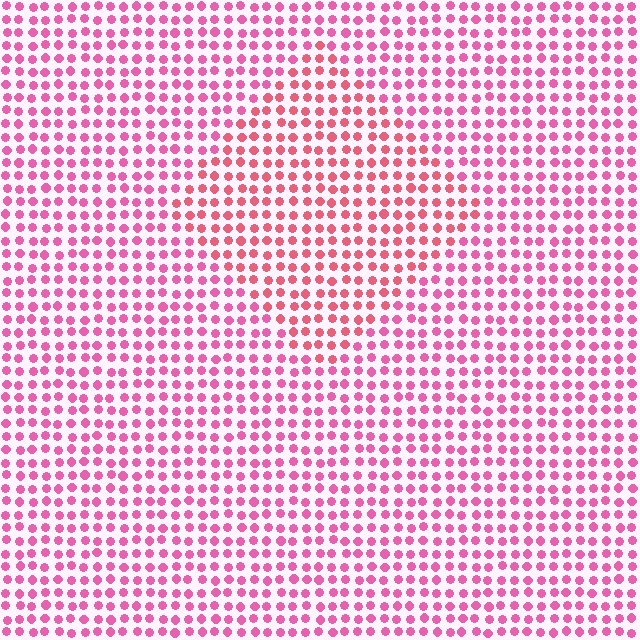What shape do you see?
I see a diamond.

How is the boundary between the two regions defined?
The boundary is defined purely by a slight shift in hue (about 23 degrees). Spacing, size, and orientation are identical on both sides.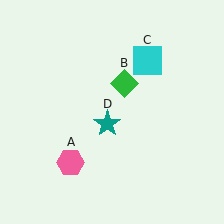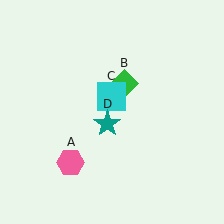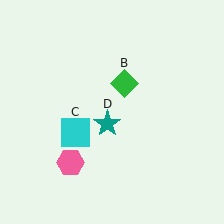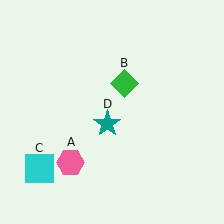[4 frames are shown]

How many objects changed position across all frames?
1 object changed position: cyan square (object C).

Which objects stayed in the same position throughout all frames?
Pink hexagon (object A) and green diamond (object B) and teal star (object D) remained stationary.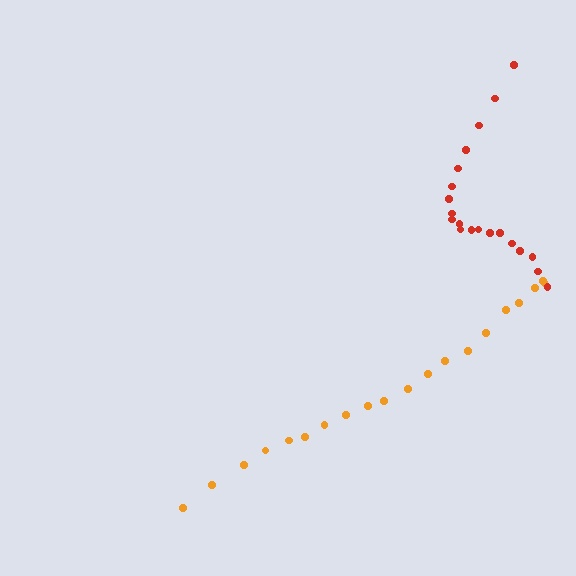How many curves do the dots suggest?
There are 2 distinct paths.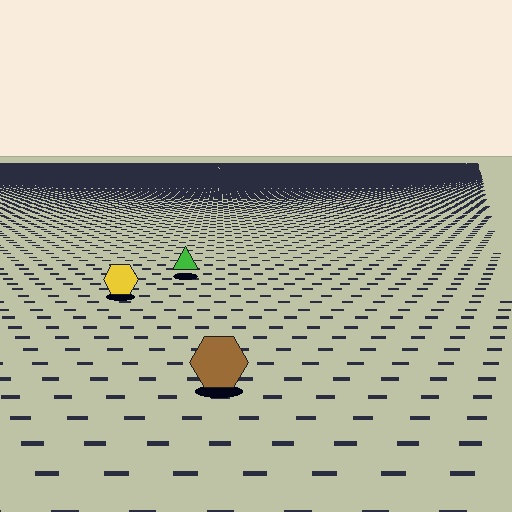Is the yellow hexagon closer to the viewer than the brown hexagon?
No. The brown hexagon is closer — you can tell from the texture gradient: the ground texture is coarser near it.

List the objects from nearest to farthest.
From nearest to farthest: the brown hexagon, the yellow hexagon, the green triangle.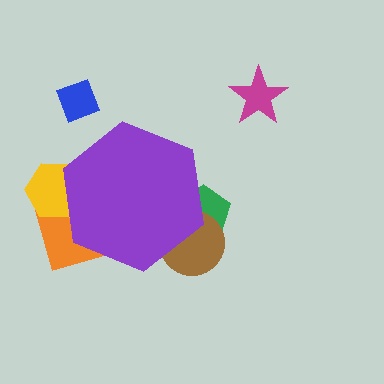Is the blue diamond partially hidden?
No, the blue diamond is fully visible.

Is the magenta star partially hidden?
No, the magenta star is fully visible.